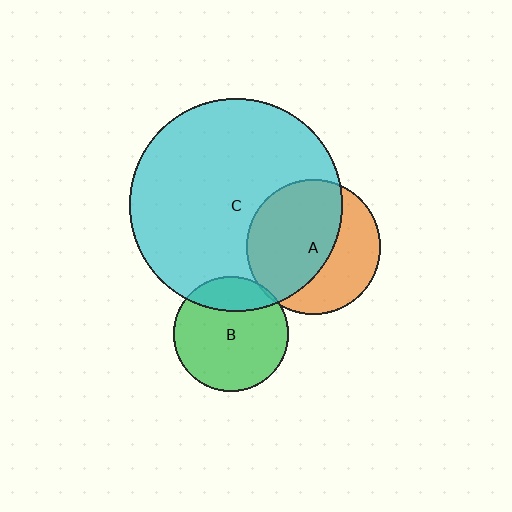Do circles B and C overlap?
Yes.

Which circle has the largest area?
Circle C (cyan).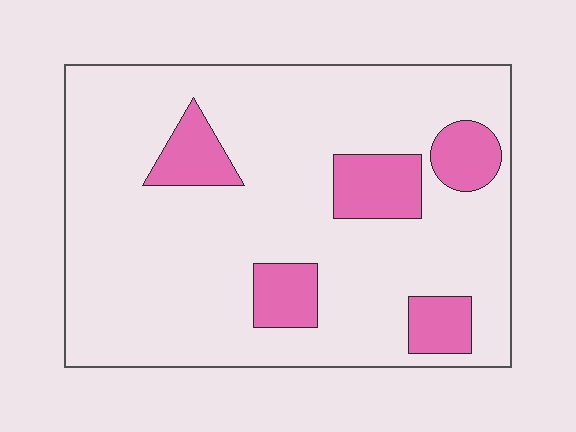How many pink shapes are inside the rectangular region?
5.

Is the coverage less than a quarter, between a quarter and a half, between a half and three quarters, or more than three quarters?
Less than a quarter.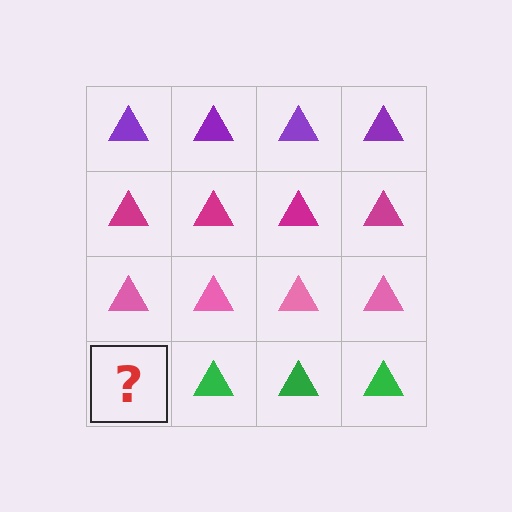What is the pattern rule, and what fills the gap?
The rule is that each row has a consistent color. The gap should be filled with a green triangle.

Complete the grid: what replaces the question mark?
The question mark should be replaced with a green triangle.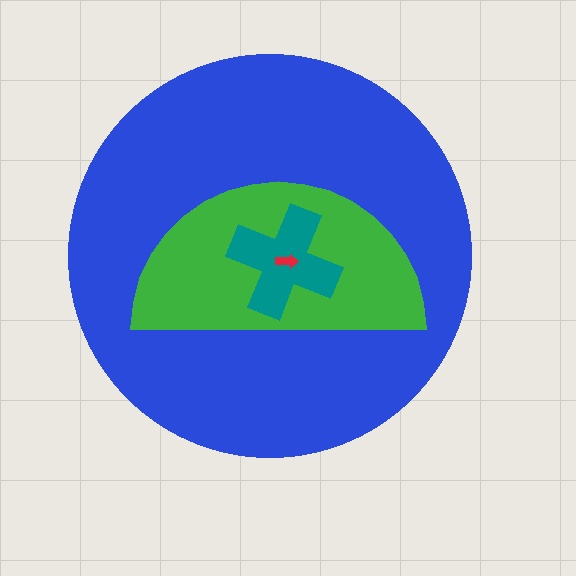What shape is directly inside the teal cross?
The red arrow.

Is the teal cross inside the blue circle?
Yes.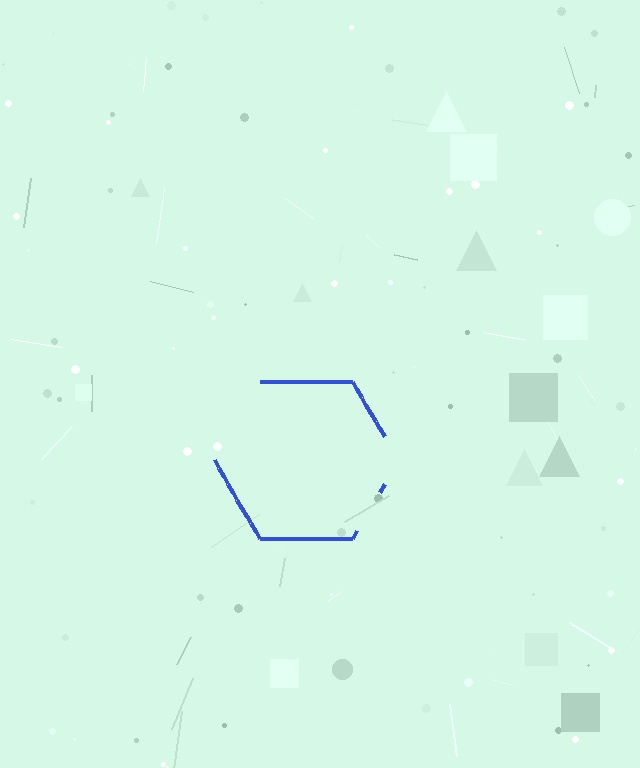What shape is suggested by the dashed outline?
The dashed outline suggests a hexagon.